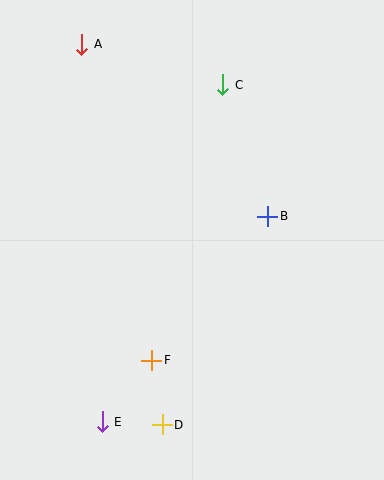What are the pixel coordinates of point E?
Point E is at (102, 422).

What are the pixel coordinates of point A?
Point A is at (82, 44).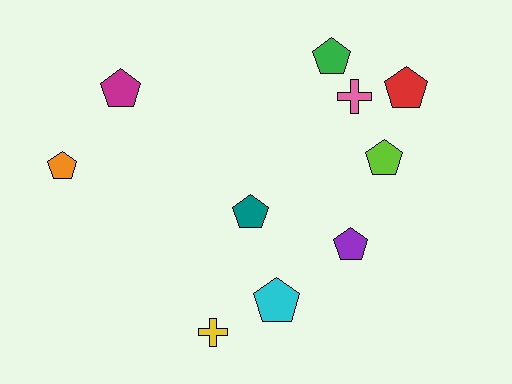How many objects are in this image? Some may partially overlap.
There are 10 objects.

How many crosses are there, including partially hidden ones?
There are 2 crosses.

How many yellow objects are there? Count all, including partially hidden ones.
There is 1 yellow object.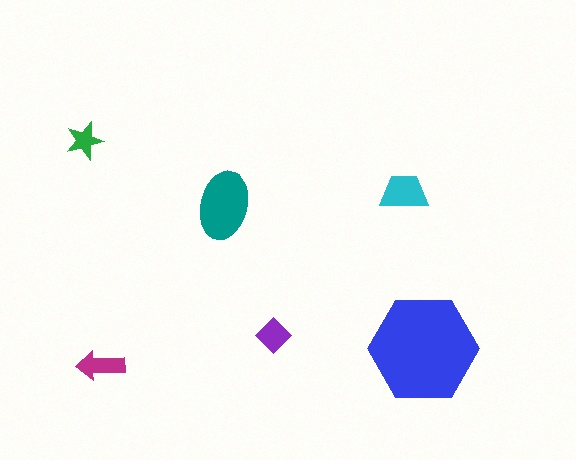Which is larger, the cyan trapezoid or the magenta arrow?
The cyan trapezoid.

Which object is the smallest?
The green star.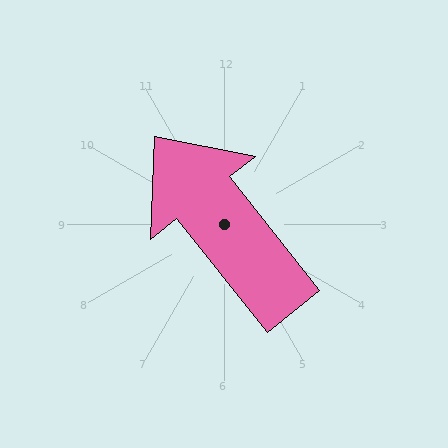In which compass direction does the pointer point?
Northwest.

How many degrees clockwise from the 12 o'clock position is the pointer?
Approximately 322 degrees.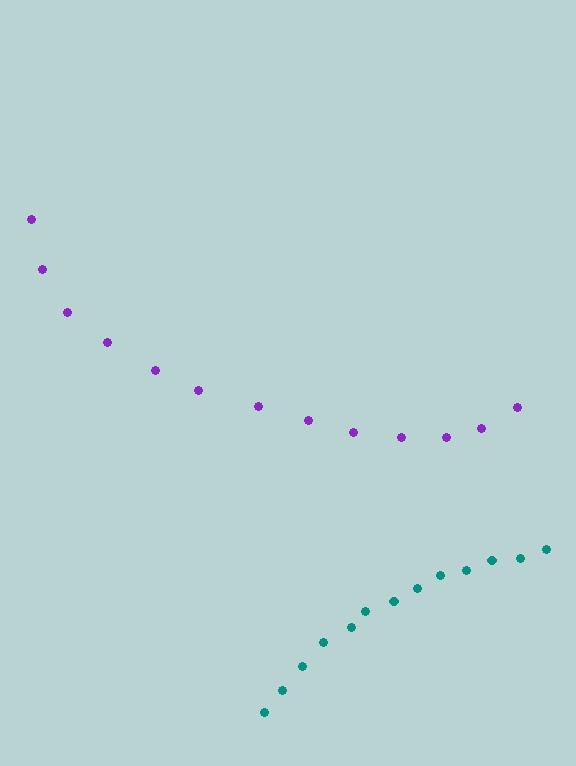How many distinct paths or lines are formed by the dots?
There are 2 distinct paths.